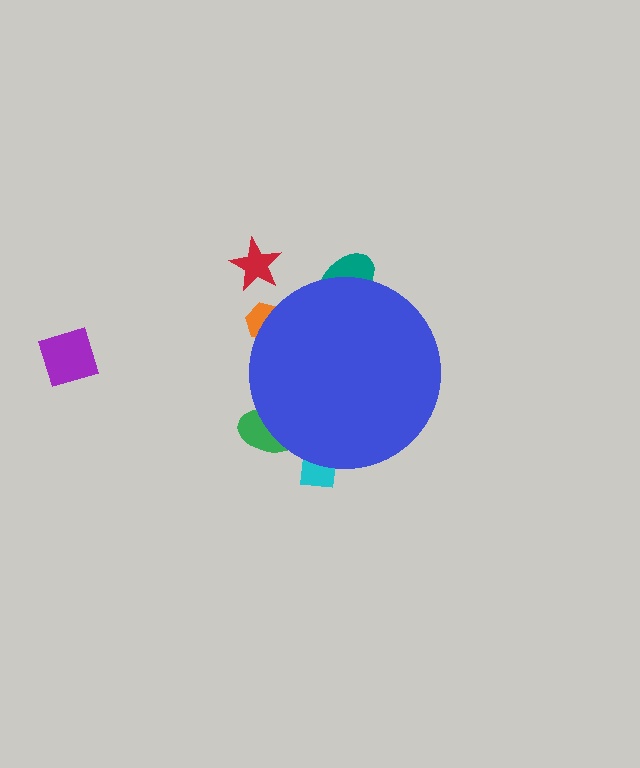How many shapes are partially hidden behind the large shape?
4 shapes are partially hidden.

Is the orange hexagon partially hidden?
Yes, the orange hexagon is partially hidden behind the blue circle.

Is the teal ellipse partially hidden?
Yes, the teal ellipse is partially hidden behind the blue circle.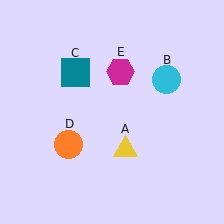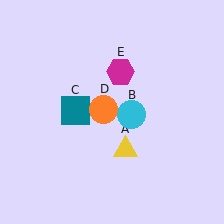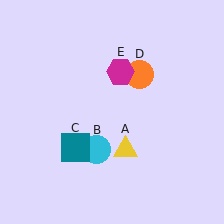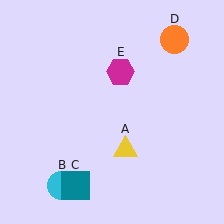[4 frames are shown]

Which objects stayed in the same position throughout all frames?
Yellow triangle (object A) and magenta hexagon (object E) remained stationary.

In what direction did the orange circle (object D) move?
The orange circle (object D) moved up and to the right.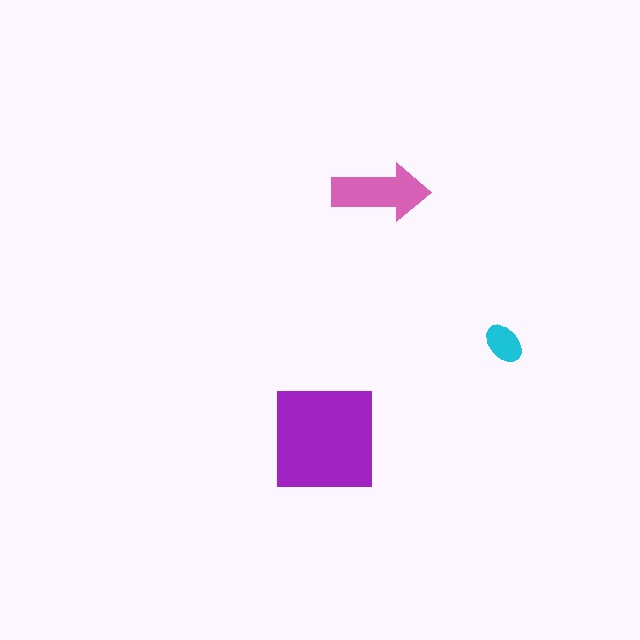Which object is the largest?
The purple square.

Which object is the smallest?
The cyan ellipse.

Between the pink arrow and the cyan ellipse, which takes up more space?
The pink arrow.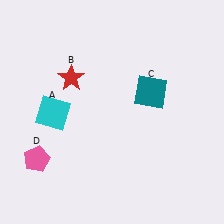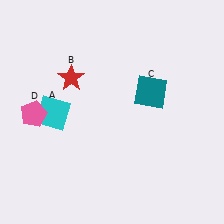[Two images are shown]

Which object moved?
The pink pentagon (D) moved up.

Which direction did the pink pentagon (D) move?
The pink pentagon (D) moved up.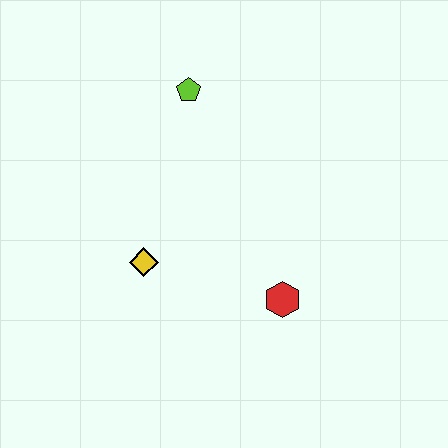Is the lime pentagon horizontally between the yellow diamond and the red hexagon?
Yes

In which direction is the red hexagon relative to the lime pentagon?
The red hexagon is below the lime pentagon.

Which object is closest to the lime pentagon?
The yellow diamond is closest to the lime pentagon.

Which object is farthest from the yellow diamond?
The lime pentagon is farthest from the yellow diamond.